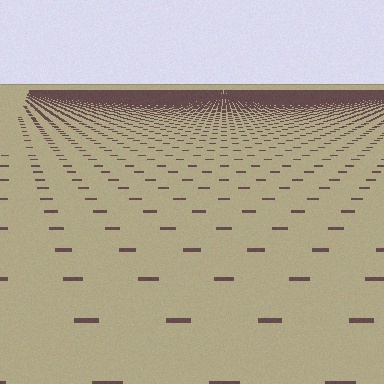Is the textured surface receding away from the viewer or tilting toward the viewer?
The surface is receding away from the viewer. Texture elements get smaller and denser toward the top.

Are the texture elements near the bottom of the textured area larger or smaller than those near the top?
Larger. Near the bottom, elements are closer to the viewer and appear at a bigger on-screen size.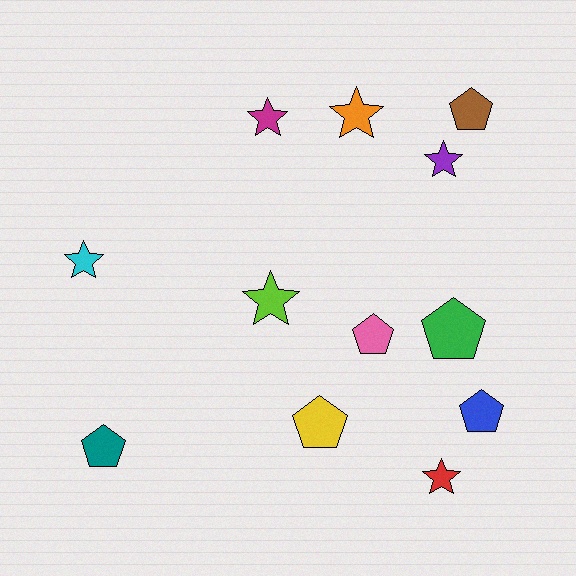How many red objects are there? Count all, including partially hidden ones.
There is 1 red object.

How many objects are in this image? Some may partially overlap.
There are 12 objects.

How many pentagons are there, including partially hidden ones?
There are 6 pentagons.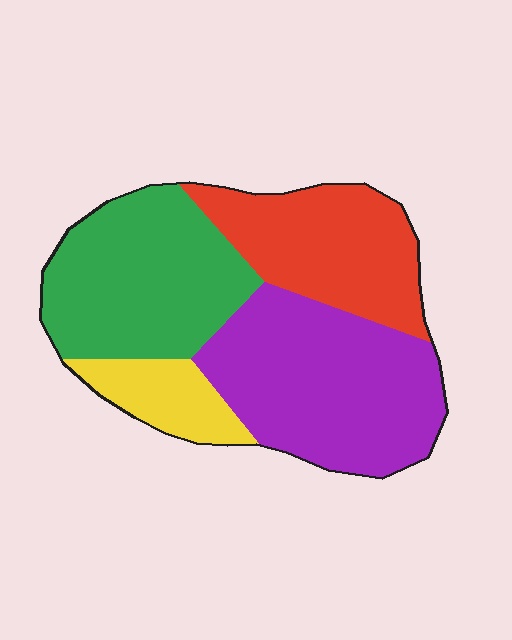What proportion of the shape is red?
Red covers 24% of the shape.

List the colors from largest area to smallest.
From largest to smallest: purple, green, red, yellow.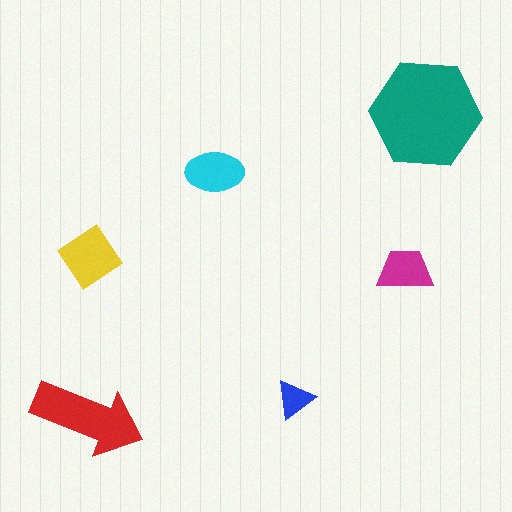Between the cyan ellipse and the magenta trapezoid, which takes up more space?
The cyan ellipse.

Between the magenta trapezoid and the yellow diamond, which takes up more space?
The yellow diamond.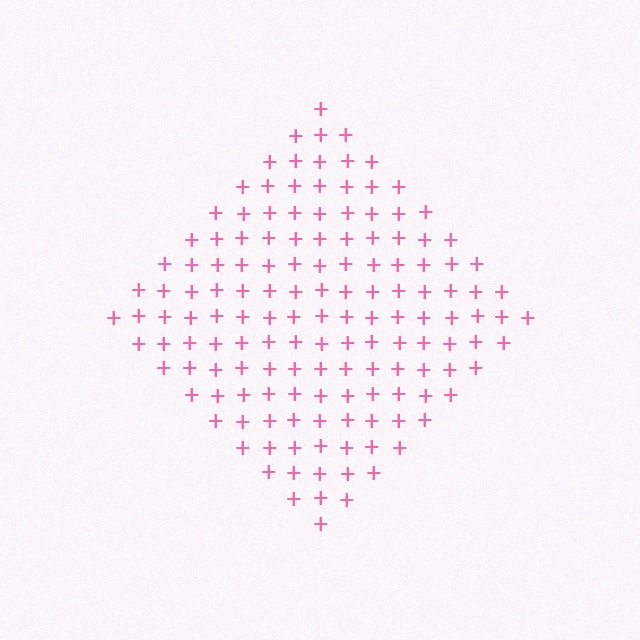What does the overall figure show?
The overall figure shows a diamond.